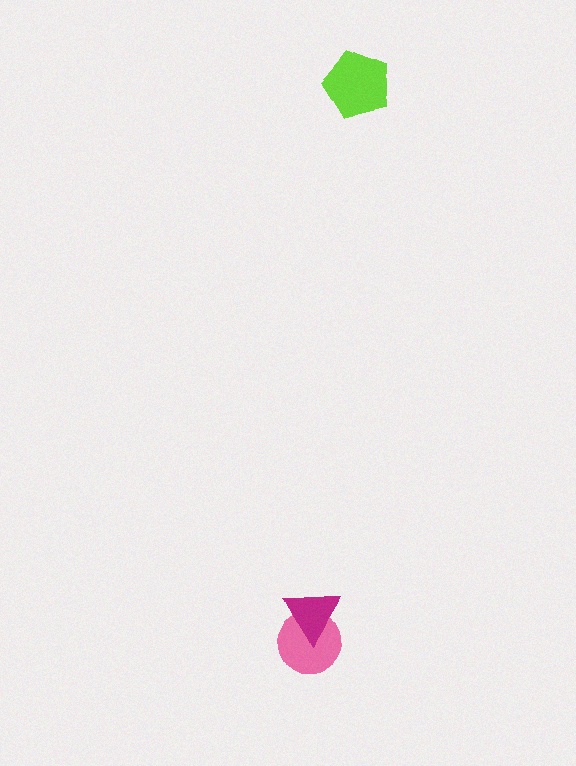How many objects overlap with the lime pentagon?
0 objects overlap with the lime pentagon.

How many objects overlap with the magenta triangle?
1 object overlaps with the magenta triangle.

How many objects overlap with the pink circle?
1 object overlaps with the pink circle.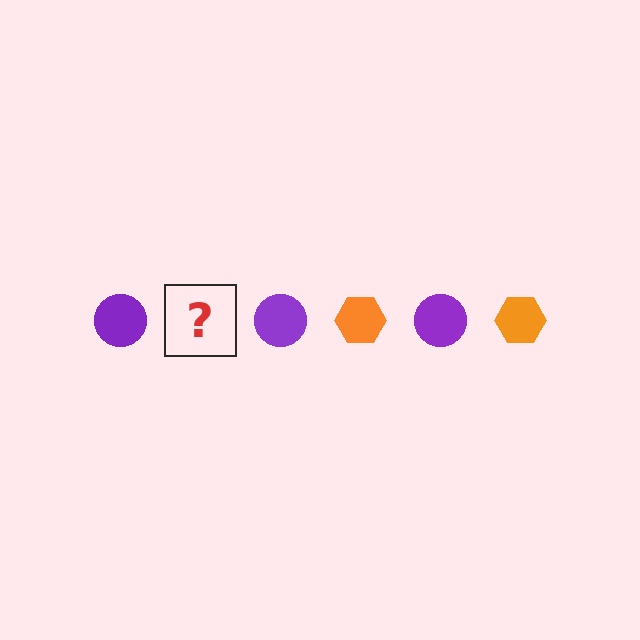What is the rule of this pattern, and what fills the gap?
The rule is that the pattern alternates between purple circle and orange hexagon. The gap should be filled with an orange hexagon.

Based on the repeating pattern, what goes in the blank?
The blank should be an orange hexagon.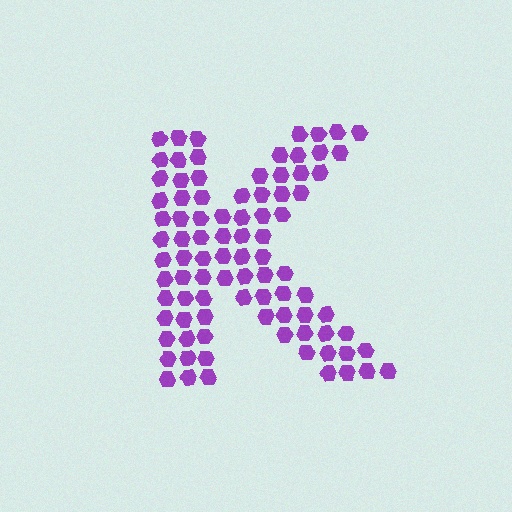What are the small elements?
The small elements are hexagons.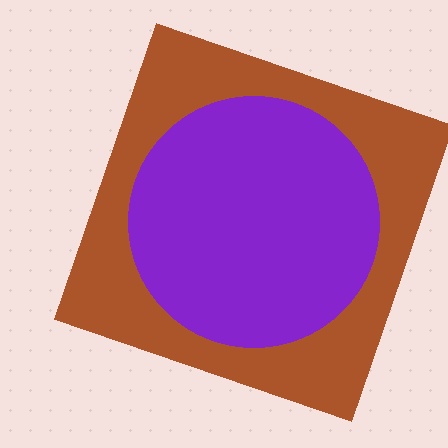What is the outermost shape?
The brown square.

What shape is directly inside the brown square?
The purple circle.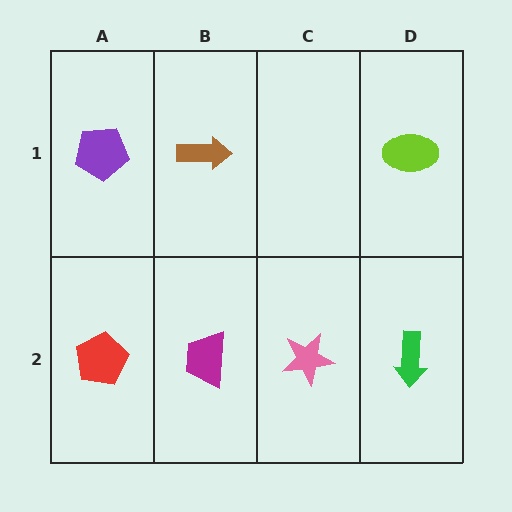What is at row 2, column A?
A red pentagon.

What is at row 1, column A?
A purple pentagon.